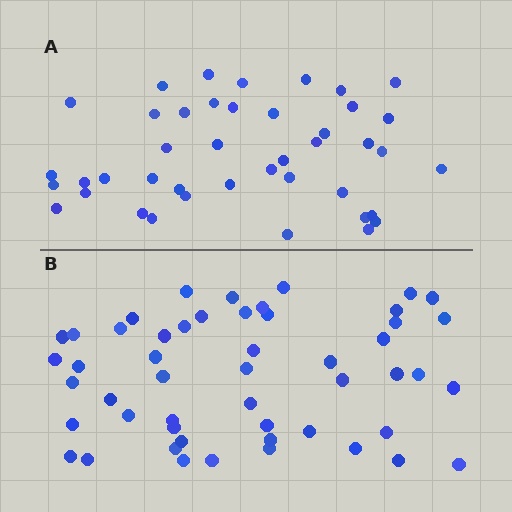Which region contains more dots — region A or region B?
Region B (the bottom region) has more dots.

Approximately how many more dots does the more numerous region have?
Region B has roughly 8 or so more dots than region A.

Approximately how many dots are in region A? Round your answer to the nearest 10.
About 40 dots. (The exact count is 42, which rounds to 40.)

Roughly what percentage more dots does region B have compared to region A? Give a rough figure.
About 20% more.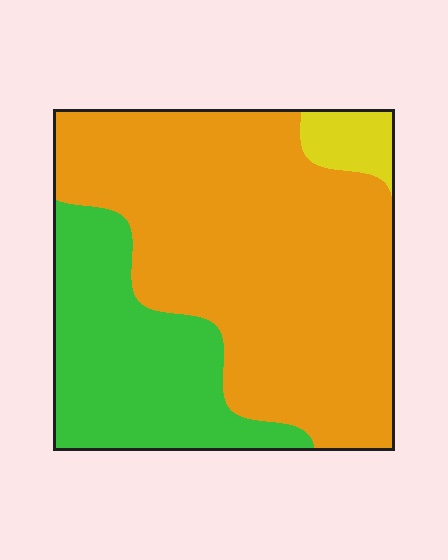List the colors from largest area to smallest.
From largest to smallest: orange, green, yellow.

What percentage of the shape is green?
Green takes up between a sixth and a third of the shape.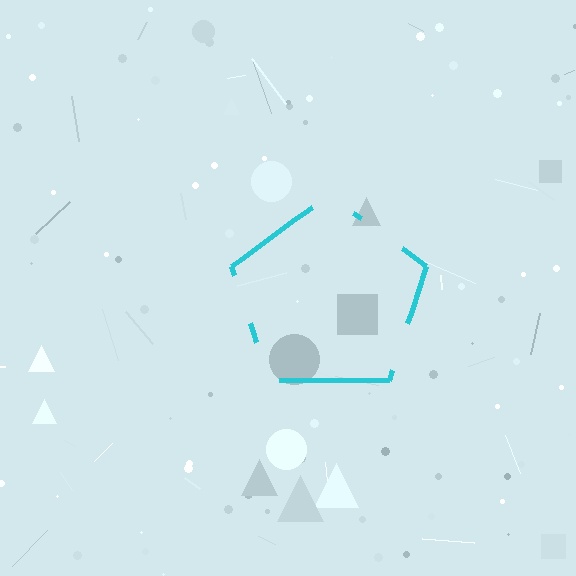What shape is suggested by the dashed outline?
The dashed outline suggests a pentagon.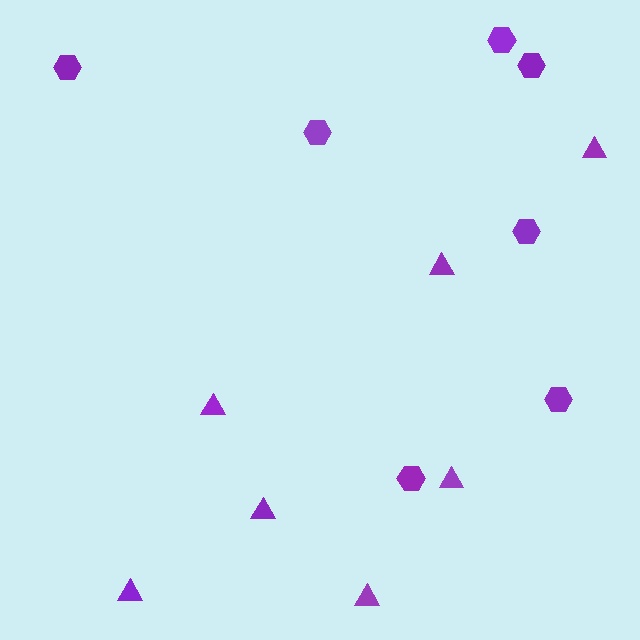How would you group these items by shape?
There are 2 groups: one group of hexagons (7) and one group of triangles (7).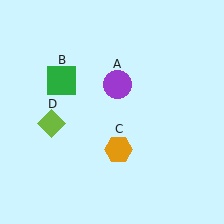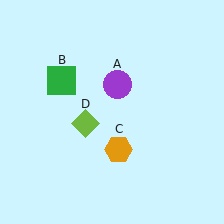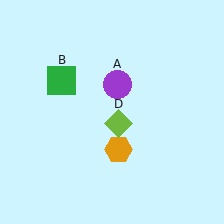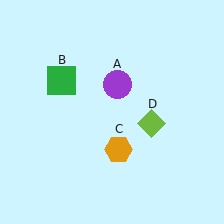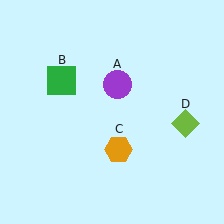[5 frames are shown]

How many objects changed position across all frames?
1 object changed position: lime diamond (object D).